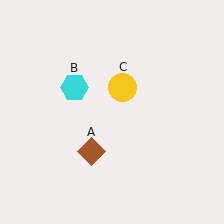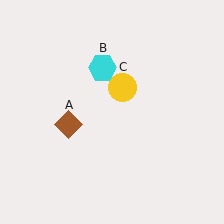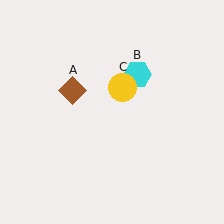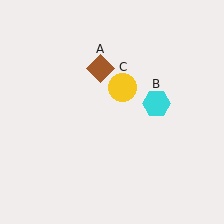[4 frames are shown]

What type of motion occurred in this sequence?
The brown diamond (object A), cyan hexagon (object B) rotated clockwise around the center of the scene.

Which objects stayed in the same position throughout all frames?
Yellow circle (object C) remained stationary.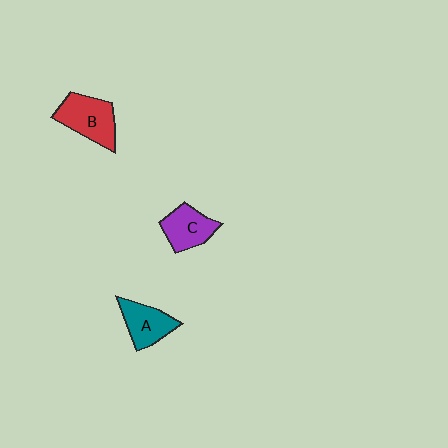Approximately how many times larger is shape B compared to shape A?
Approximately 1.2 times.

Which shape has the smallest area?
Shape C (purple).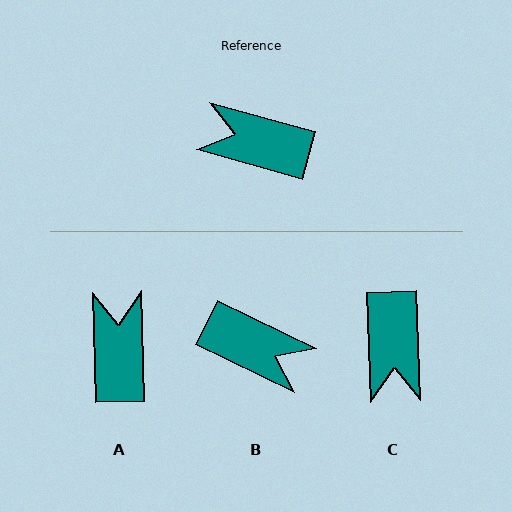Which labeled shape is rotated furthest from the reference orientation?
B, about 170 degrees away.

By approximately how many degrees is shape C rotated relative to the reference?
Approximately 108 degrees counter-clockwise.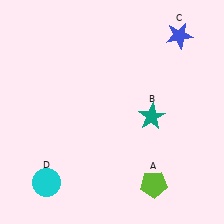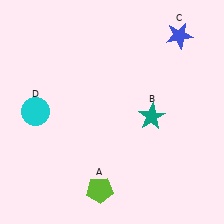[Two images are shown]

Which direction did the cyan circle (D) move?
The cyan circle (D) moved up.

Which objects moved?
The objects that moved are: the lime pentagon (A), the cyan circle (D).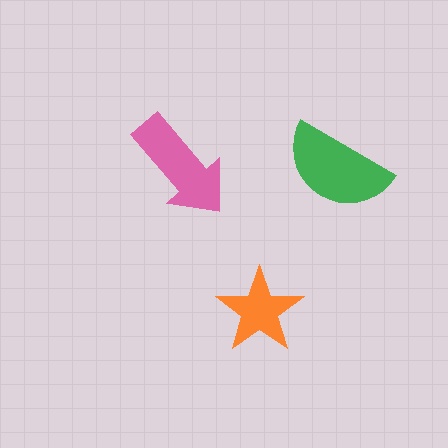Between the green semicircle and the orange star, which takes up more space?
The green semicircle.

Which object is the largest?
The green semicircle.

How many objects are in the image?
There are 3 objects in the image.